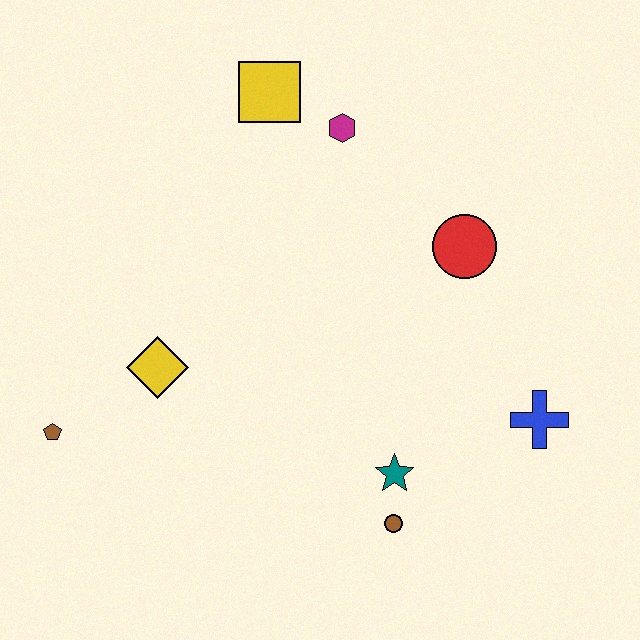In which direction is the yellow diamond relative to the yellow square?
The yellow diamond is below the yellow square.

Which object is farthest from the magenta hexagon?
The brown pentagon is farthest from the magenta hexagon.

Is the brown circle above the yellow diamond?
No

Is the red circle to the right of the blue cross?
No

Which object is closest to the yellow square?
The magenta hexagon is closest to the yellow square.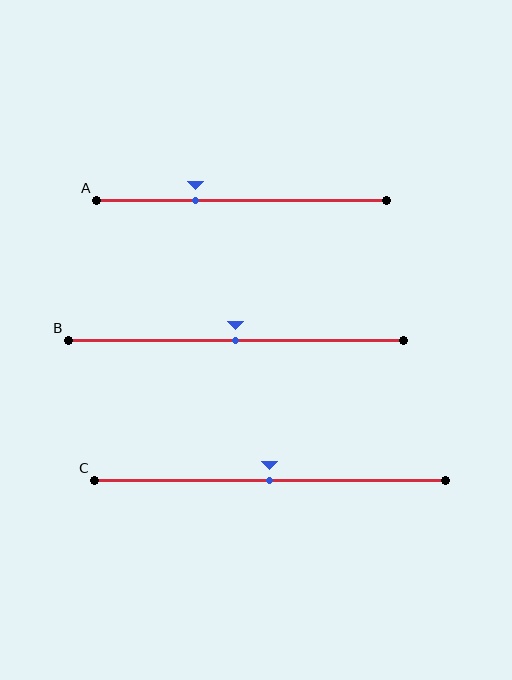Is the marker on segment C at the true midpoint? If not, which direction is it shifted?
Yes, the marker on segment C is at the true midpoint.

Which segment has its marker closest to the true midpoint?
Segment B has its marker closest to the true midpoint.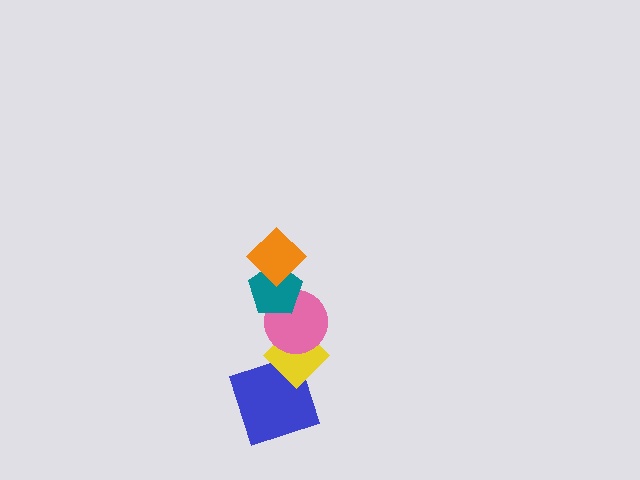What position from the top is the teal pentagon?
The teal pentagon is 2nd from the top.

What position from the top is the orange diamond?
The orange diamond is 1st from the top.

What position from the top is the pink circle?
The pink circle is 3rd from the top.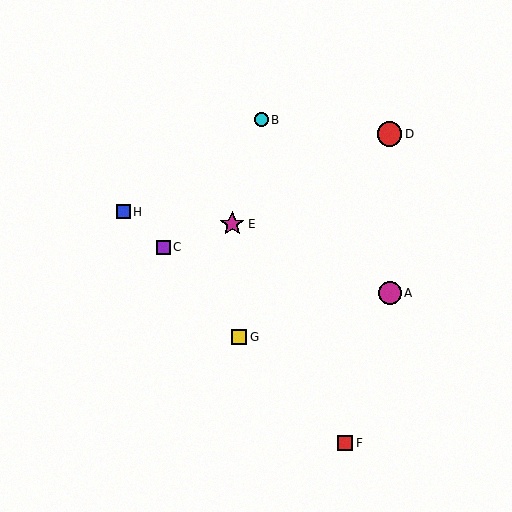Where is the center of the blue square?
The center of the blue square is at (123, 212).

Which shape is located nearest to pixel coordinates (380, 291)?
The magenta circle (labeled A) at (390, 293) is nearest to that location.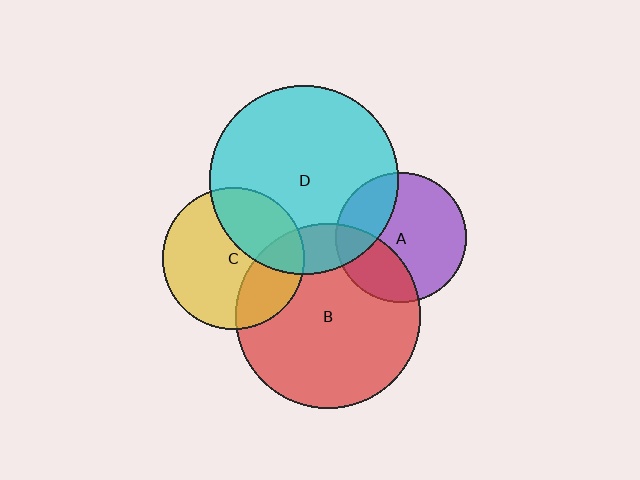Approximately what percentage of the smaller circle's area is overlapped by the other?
Approximately 35%.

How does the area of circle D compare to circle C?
Approximately 1.8 times.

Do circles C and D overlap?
Yes.